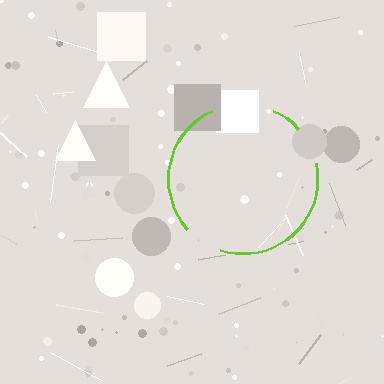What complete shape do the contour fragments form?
The contour fragments form a circle.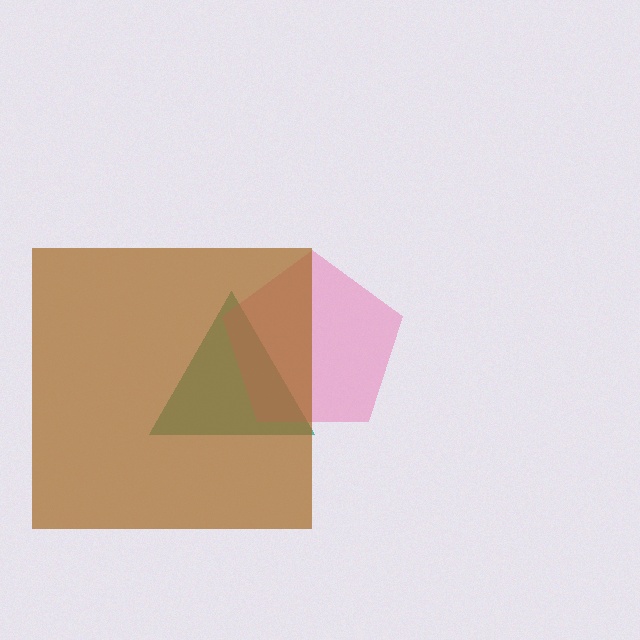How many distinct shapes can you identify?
There are 3 distinct shapes: a teal triangle, a pink pentagon, a brown square.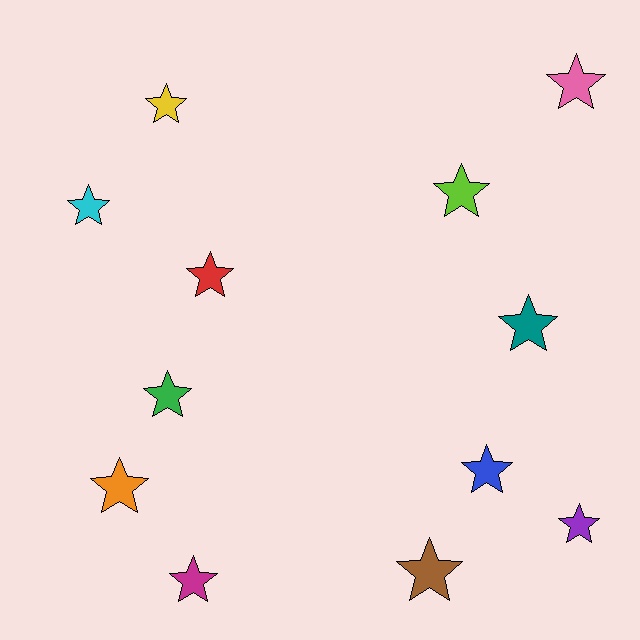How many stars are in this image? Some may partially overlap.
There are 12 stars.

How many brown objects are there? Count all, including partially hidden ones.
There is 1 brown object.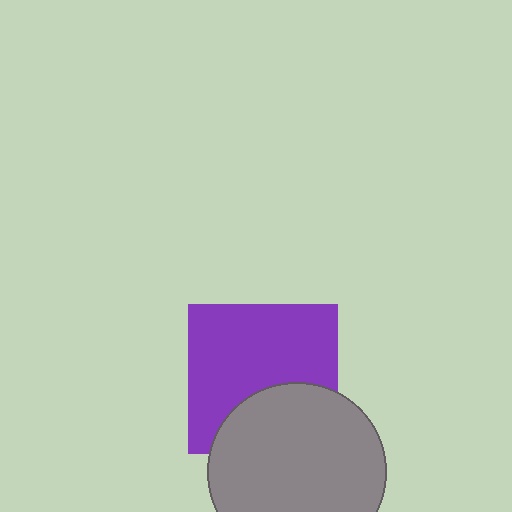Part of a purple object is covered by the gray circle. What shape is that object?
It is a square.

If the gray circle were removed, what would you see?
You would see the complete purple square.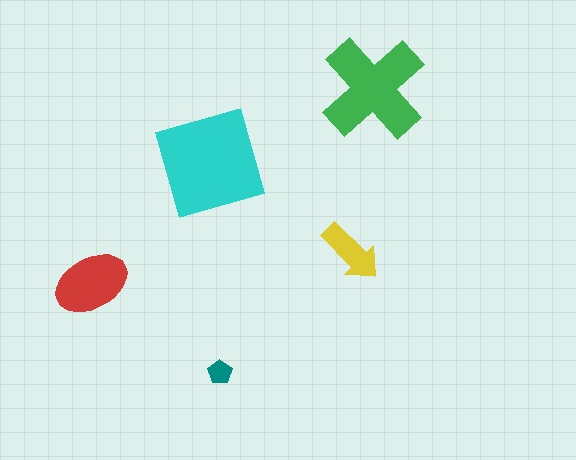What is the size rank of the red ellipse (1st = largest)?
3rd.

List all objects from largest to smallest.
The cyan diamond, the green cross, the red ellipse, the yellow arrow, the teal pentagon.